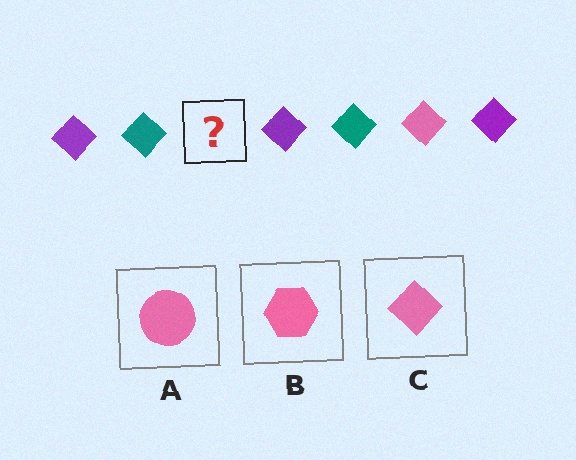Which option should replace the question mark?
Option C.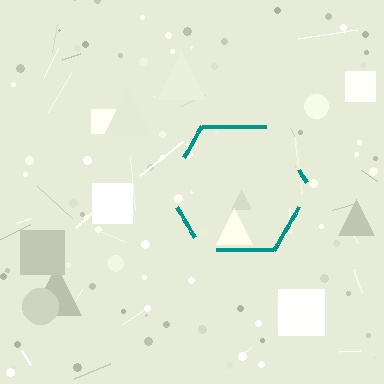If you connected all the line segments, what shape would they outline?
They would outline a hexagon.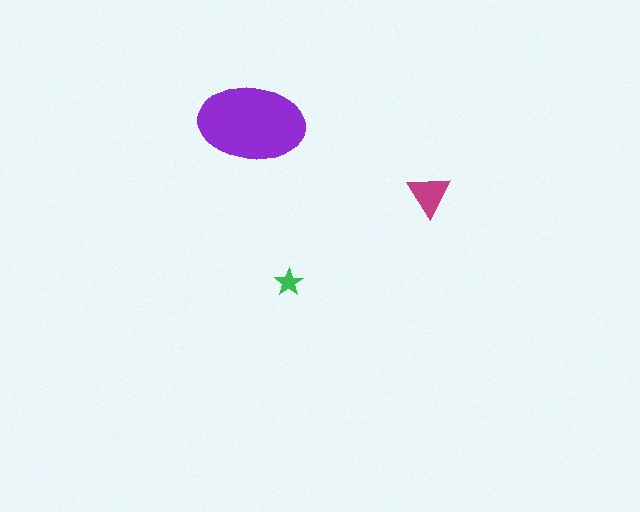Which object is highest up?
The purple ellipse is topmost.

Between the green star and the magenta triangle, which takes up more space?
The magenta triangle.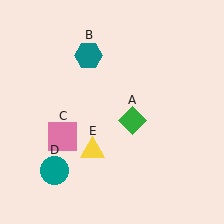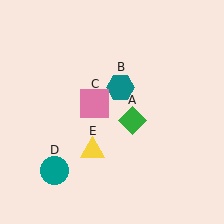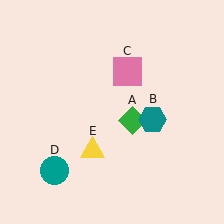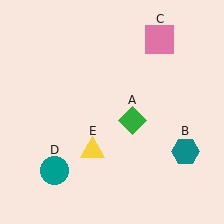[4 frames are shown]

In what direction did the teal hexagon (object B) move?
The teal hexagon (object B) moved down and to the right.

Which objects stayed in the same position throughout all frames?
Green diamond (object A) and teal circle (object D) and yellow triangle (object E) remained stationary.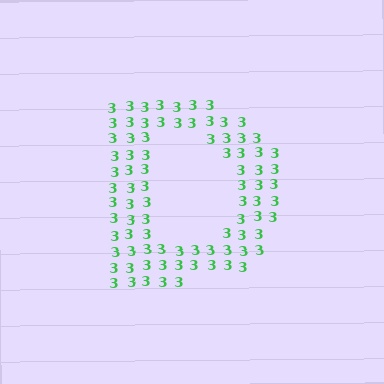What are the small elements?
The small elements are digit 3's.